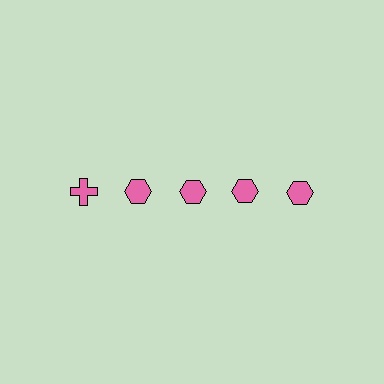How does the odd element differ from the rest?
It has a different shape: cross instead of hexagon.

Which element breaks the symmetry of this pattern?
The pink cross in the top row, leftmost column breaks the symmetry. All other shapes are pink hexagons.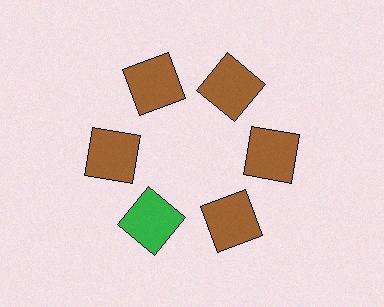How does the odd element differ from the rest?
It has a different color: green instead of brown.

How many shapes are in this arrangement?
There are 6 shapes arranged in a ring pattern.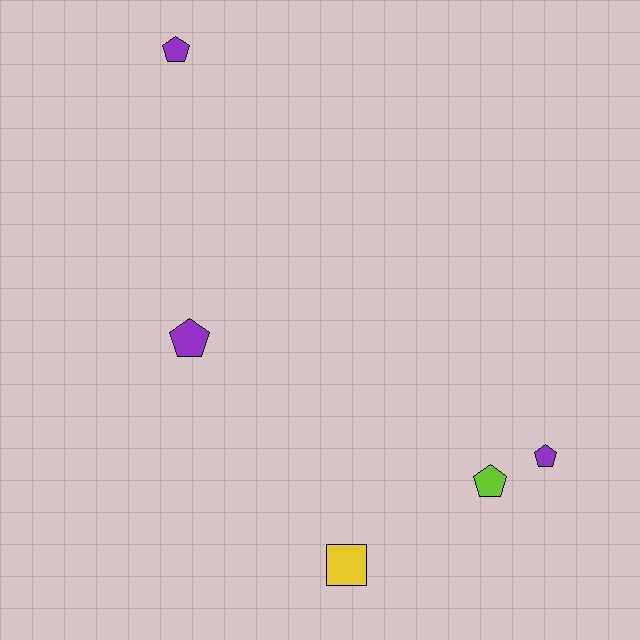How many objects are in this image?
There are 5 objects.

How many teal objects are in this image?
There are no teal objects.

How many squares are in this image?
There is 1 square.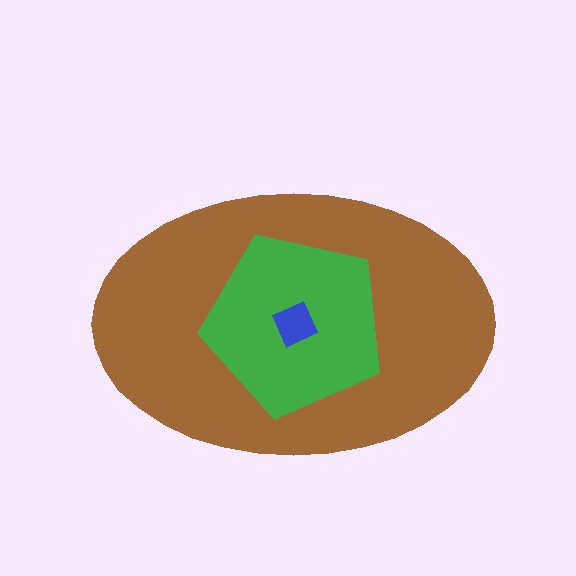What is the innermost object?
The blue diamond.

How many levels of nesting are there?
3.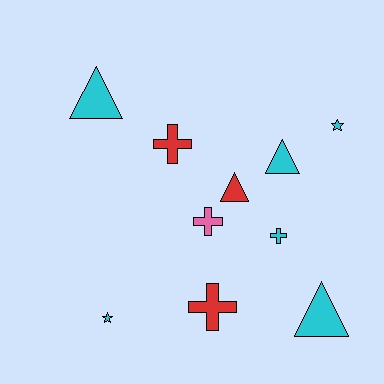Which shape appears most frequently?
Triangle, with 4 objects.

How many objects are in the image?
There are 10 objects.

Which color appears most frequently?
Cyan, with 6 objects.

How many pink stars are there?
There are no pink stars.